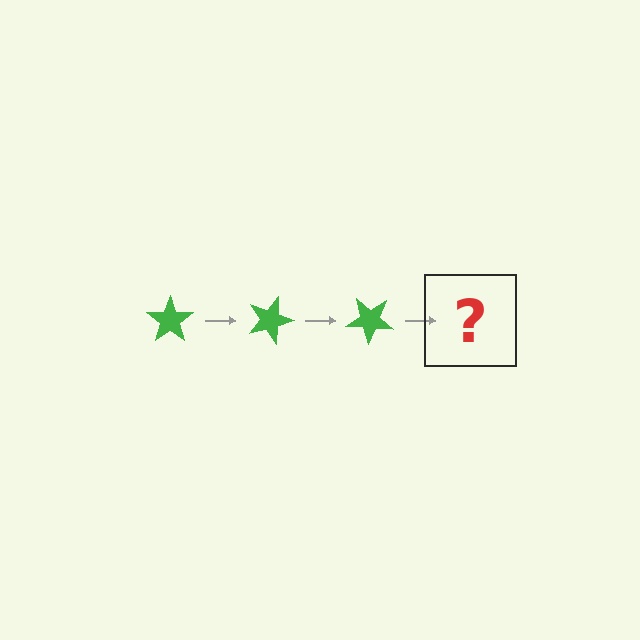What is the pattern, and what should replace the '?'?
The pattern is that the star rotates 20 degrees each step. The '?' should be a green star rotated 60 degrees.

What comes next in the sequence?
The next element should be a green star rotated 60 degrees.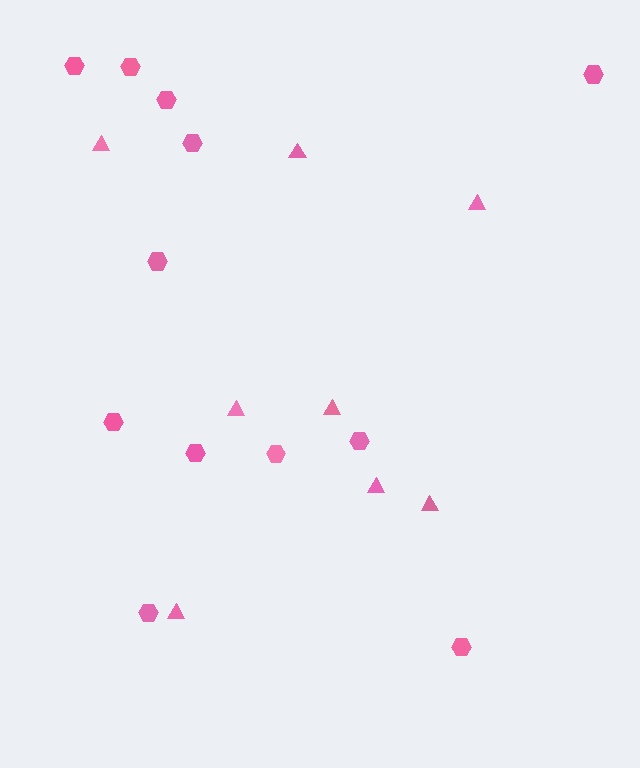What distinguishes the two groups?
There are 2 groups: one group of hexagons (12) and one group of triangles (8).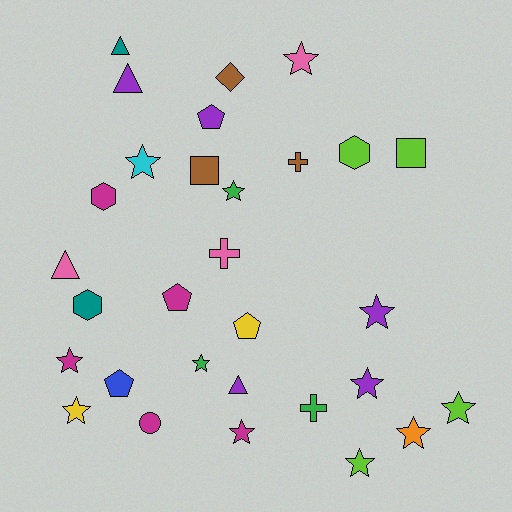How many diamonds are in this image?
There is 1 diamond.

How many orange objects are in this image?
There is 1 orange object.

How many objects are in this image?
There are 30 objects.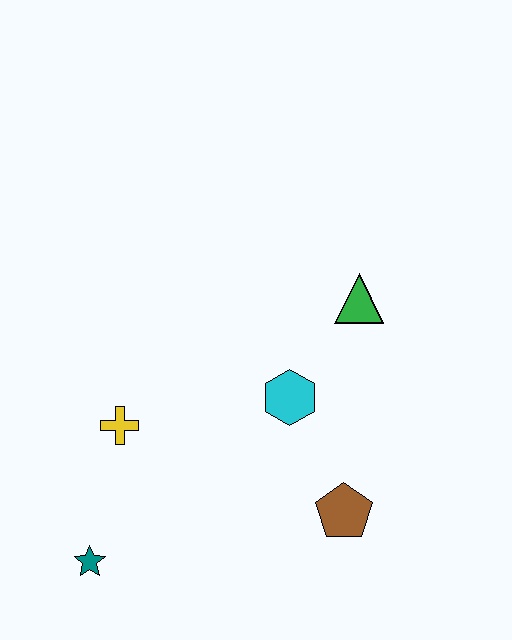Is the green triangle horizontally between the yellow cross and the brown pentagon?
No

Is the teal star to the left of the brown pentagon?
Yes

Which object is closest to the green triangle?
The cyan hexagon is closest to the green triangle.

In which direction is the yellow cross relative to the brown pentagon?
The yellow cross is to the left of the brown pentagon.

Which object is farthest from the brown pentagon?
The teal star is farthest from the brown pentagon.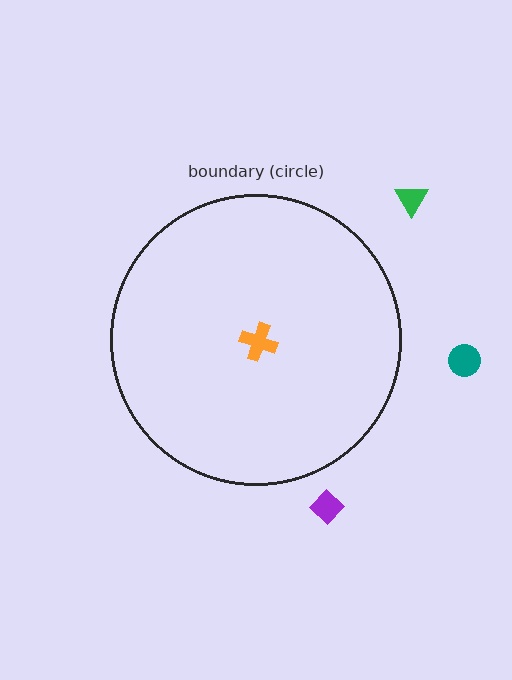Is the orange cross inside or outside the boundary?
Inside.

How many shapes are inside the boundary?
1 inside, 3 outside.